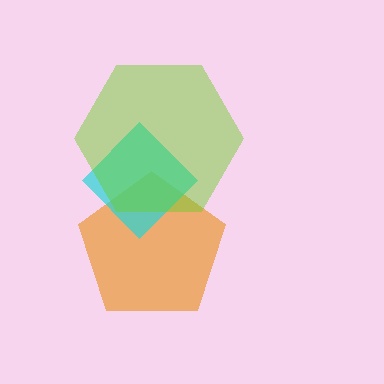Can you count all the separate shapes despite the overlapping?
Yes, there are 3 separate shapes.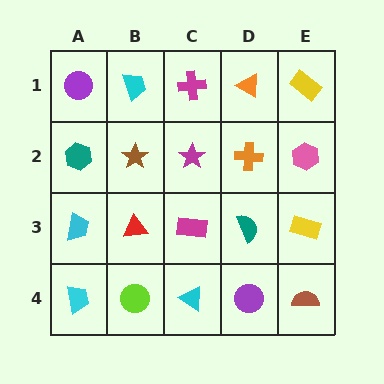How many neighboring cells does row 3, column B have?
4.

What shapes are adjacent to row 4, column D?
A teal semicircle (row 3, column D), a cyan triangle (row 4, column C), a brown semicircle (row 4, column E).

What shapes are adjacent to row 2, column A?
A purple circle (row 1, column A), a cyan trapezoid (row 3, column A), a brown star (row 2, column B).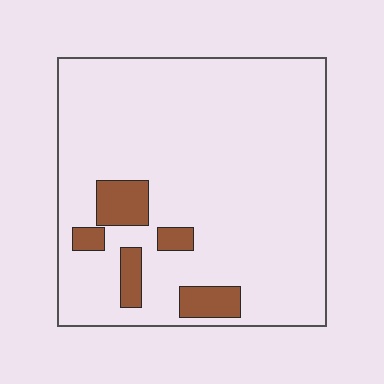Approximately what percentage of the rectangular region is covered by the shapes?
Approximately 10%.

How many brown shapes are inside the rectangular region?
5.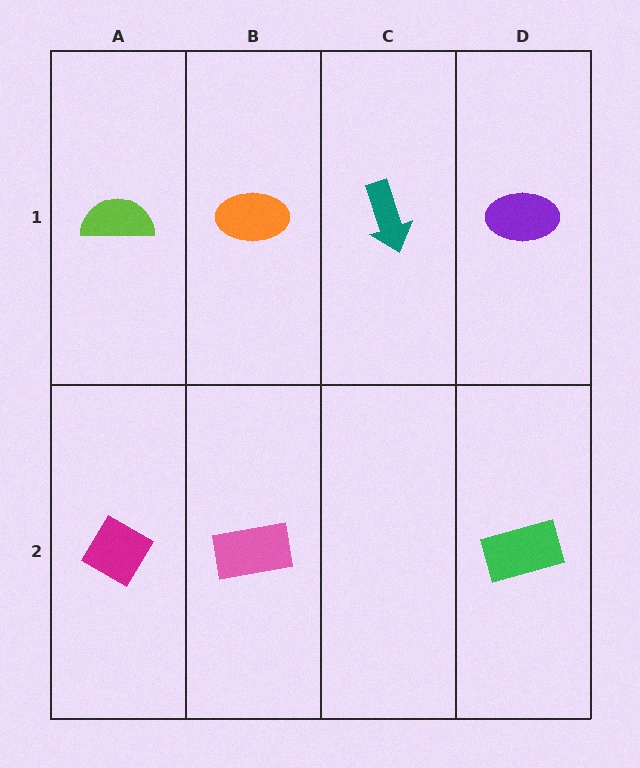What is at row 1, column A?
A lime semicircle.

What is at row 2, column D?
A green rectangle.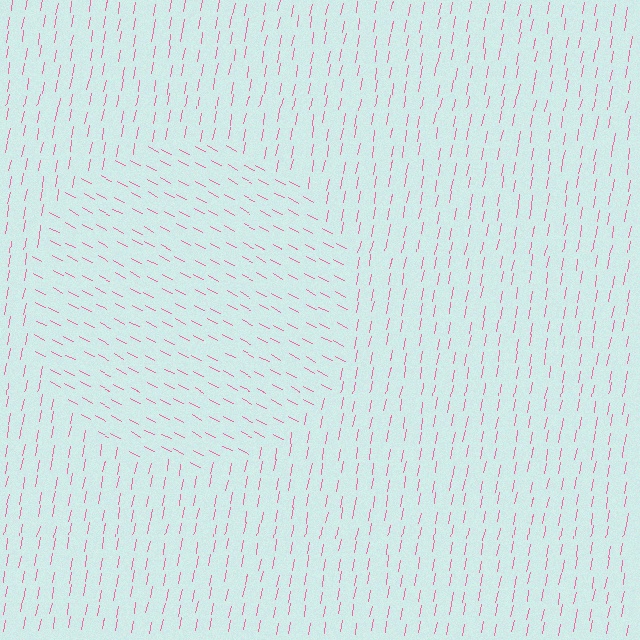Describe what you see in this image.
The image is filled with small pink line segments. A circle region in the image has lines oriented differently from the surrounding lines, creating a visible texture boundary.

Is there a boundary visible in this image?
Yes, there is a texture boundary formed by a change in line orientation.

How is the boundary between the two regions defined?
The boundary is defined purely by a change in line orientation (approximately 73 degrees difference). All lines are the same color and thickness.